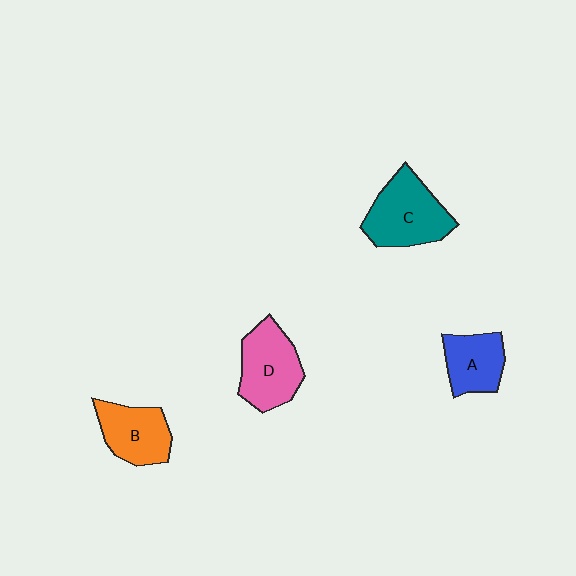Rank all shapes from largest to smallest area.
From largest to smallest: C (teal), D (pink), B (orange), A (blue).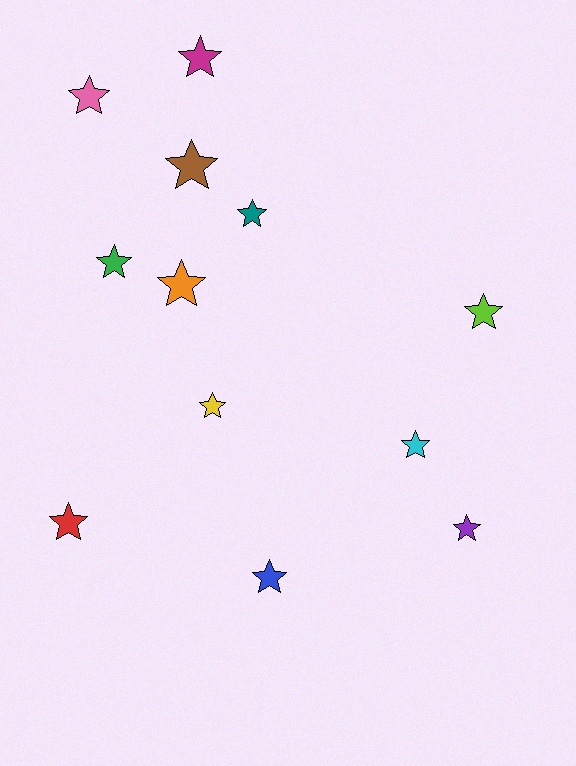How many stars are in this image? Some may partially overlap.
There are 12 stars.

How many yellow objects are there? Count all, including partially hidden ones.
There is 1 yellow object.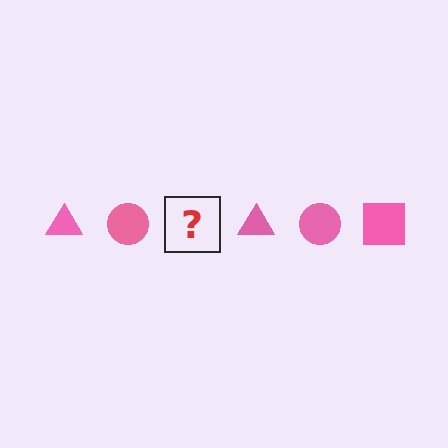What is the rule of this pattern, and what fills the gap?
The rule is that the pattern cycles through triangle, circle, square shapes in pink. The gap should be filled with a pink square.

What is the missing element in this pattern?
The missing element is a pink square.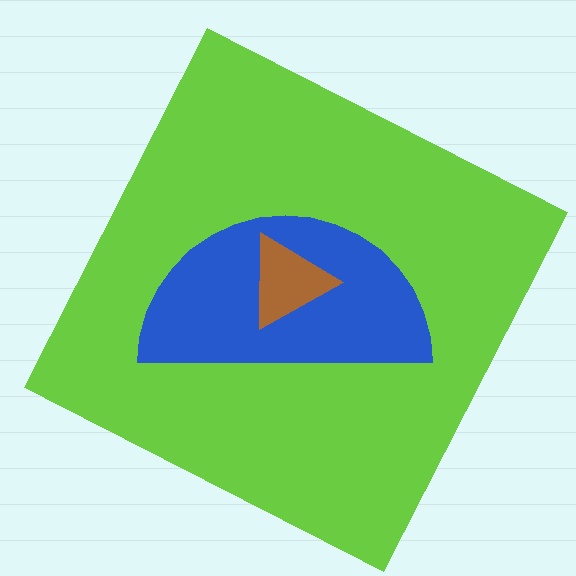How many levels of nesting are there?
3.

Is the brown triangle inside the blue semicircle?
Yes.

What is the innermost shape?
The brown triangle.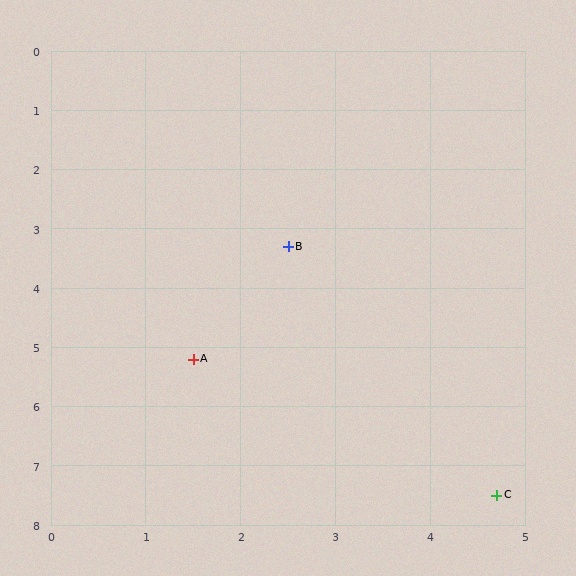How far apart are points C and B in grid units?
Points C and B are about 4.7 grid units apart.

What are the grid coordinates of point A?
Point A is at approximately (1.5, 5.2).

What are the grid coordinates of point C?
Point C is at approximately (4.7, 7.5).